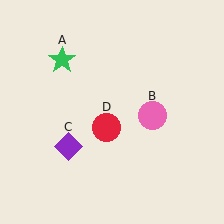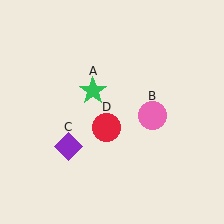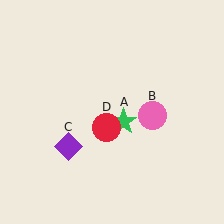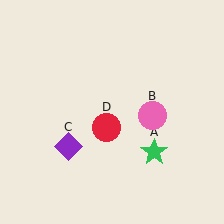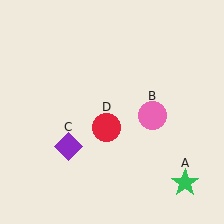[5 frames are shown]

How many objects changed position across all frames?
1 object changed position: green star (object A).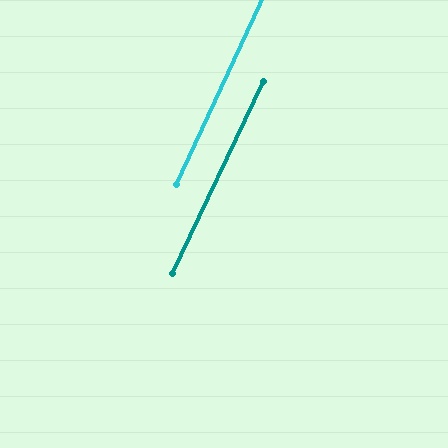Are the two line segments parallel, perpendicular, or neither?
Parallel — their directions differ by only 0.6°.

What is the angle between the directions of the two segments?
Approximately 1 degree.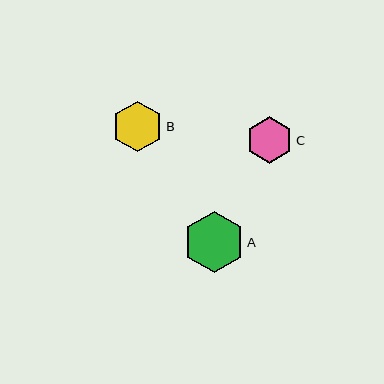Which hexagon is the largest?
Hexagon A is the largest with a size of approximately 60 pixels.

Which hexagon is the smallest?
Hexagon C is the smallest with a size of approximately 46 pixels.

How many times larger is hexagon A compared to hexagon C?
Hexagon A is approximately 1.3 times the size of hexagon C.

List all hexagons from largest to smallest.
From largest to smallest: A, B, C.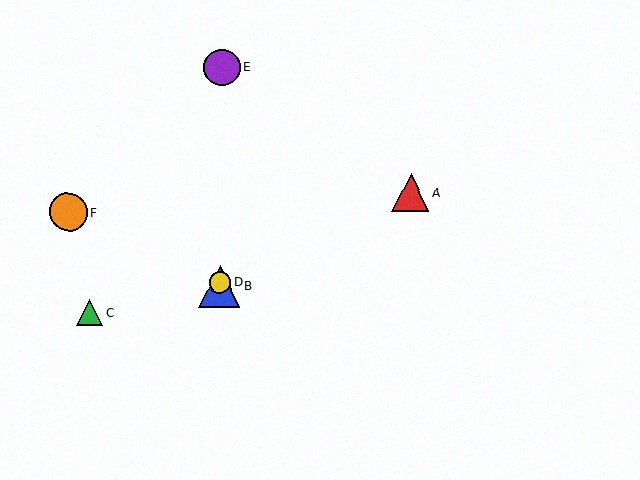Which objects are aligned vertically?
Objects B, D, E are aligned vertically.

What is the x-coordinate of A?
Object A is at x≈411.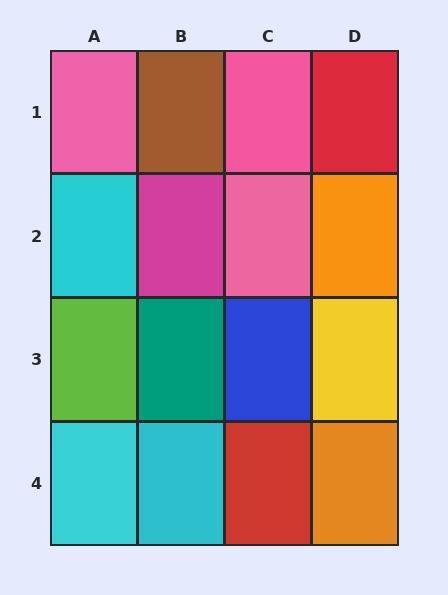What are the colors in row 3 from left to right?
Lime, teal, blue, yellow.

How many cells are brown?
1 cell is brown.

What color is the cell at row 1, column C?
Pink.